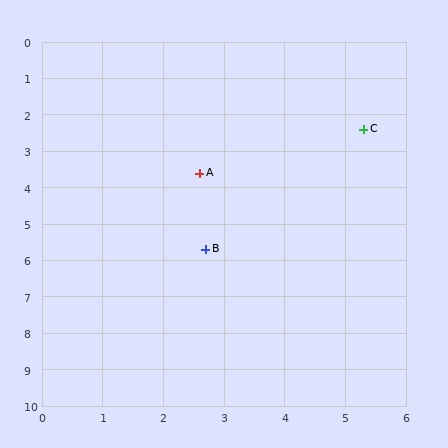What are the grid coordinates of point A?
Point A is at approximately (2.6, 3.6).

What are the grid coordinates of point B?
Point B is at approximately (2.7, 5.7).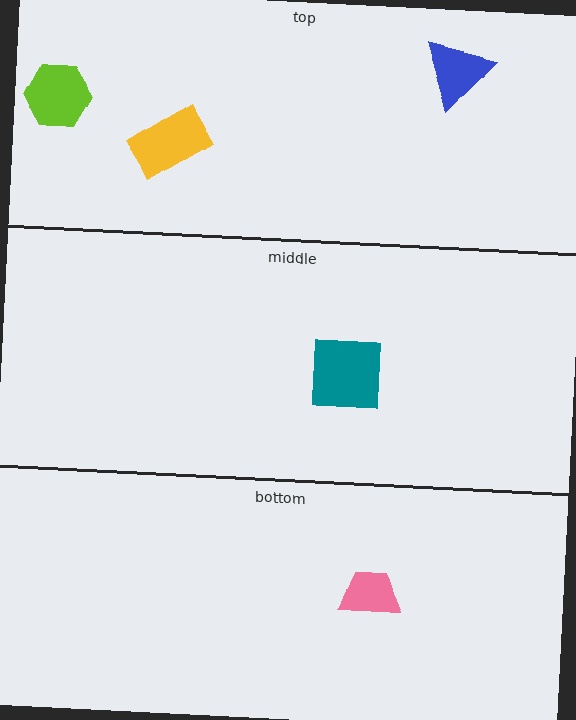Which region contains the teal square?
The middle region.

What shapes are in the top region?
The lime hexagon, the yellow rectangle, the blue triangle.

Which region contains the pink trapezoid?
The bottom region.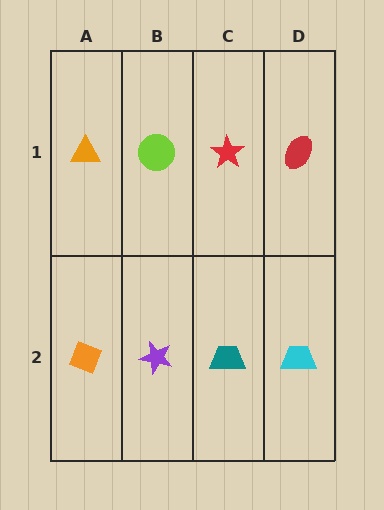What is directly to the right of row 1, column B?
A red star.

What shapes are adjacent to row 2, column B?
A lime circle (row 1, column B), an orange diamond (row 2, column A), a teal trapezoid (row 2, column C).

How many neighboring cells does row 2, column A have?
2.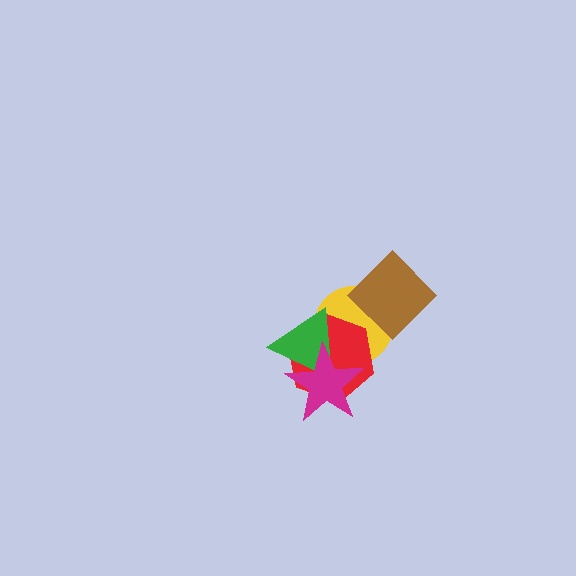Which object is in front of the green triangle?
The magenta star is in front of the green triangle.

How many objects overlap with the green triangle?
3 objects overlap with the green triangle.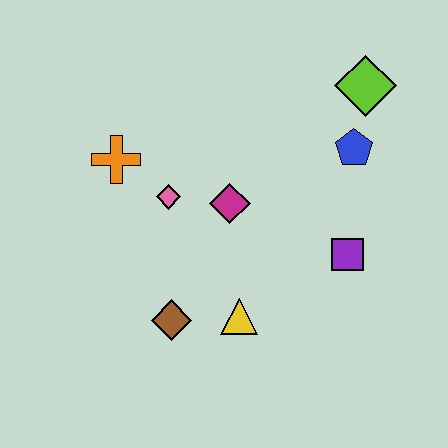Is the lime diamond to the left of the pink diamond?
No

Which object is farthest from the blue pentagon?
The brown diamond is farthest from the blue pentagon.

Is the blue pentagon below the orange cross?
No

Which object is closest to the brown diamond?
The yellow triangle is closest to the brown diamond.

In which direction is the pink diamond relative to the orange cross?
The pink diamond is to the right of the orange cross.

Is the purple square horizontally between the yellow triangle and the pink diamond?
No